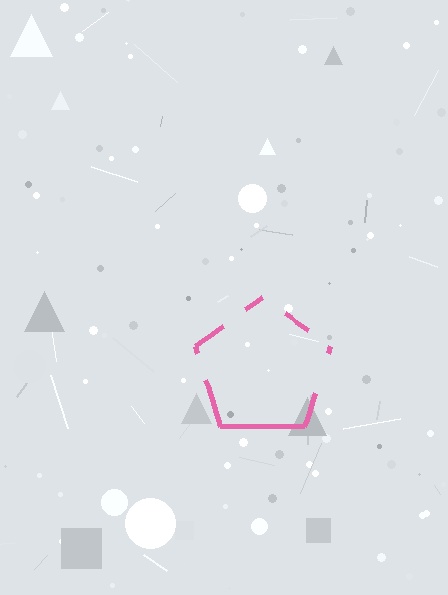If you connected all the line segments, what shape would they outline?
They would outline a pentagon.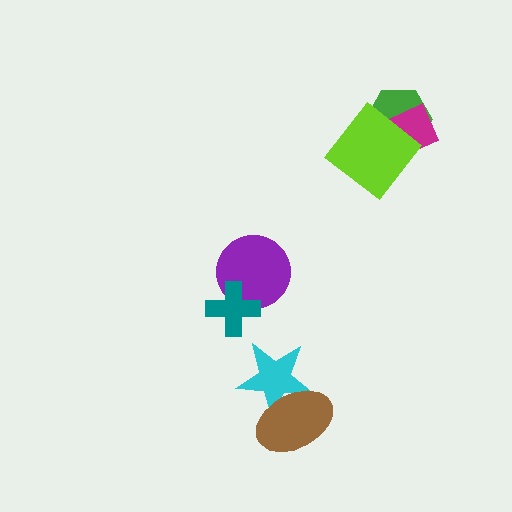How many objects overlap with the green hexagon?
2 objects overlap with the green hexagon.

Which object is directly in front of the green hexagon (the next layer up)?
The magenta diamond is directly in front of the green hexagon.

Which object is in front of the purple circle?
The teal cross is in front of the purple circle.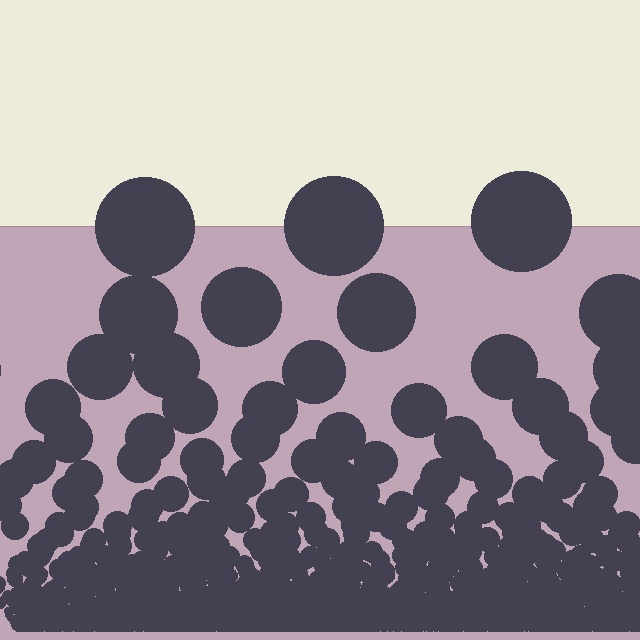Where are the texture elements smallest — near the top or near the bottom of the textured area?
Near the bottom.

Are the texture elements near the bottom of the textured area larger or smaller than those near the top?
Smaller. The gradient is inverted — elements near the bottom are smaller and denser.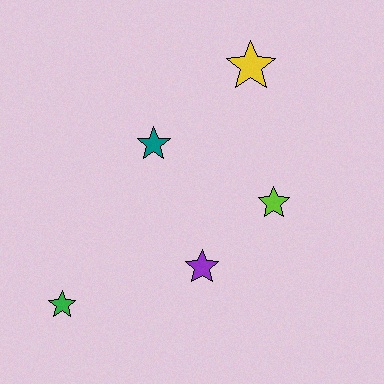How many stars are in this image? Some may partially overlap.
There are 5 stars.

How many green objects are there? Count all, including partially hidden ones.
There is 1 green object.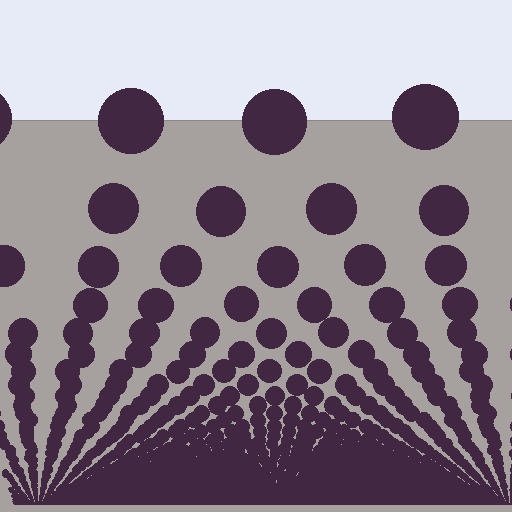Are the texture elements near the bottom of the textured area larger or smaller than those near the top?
Smaller. The gradient is inverted — elements near the bottom are smaller and denser.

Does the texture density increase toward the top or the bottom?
Density increases toward the bottom.